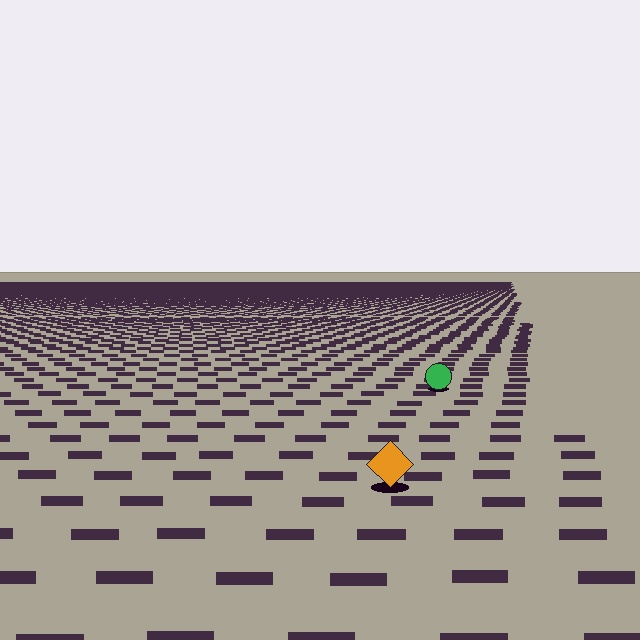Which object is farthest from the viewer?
The green circle is farthest from the viewer. It appears smaller and the ground texture around it is denser.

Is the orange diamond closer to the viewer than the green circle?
Yes. The orange diamond is closer — you can tell from the texture gradient: the ground texture is coarser near it.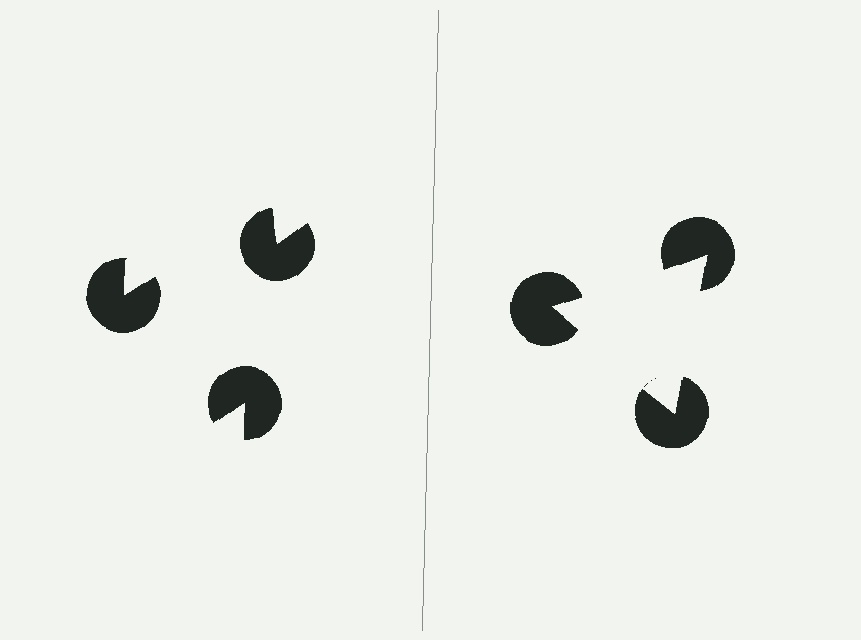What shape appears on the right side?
An illusory triangle.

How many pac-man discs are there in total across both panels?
6 — 3 on each side.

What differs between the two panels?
The pac-man discs are positioned identically on both sides; only the wedge orientations differ. On the right they align to a triangle; on the left they are misaligned.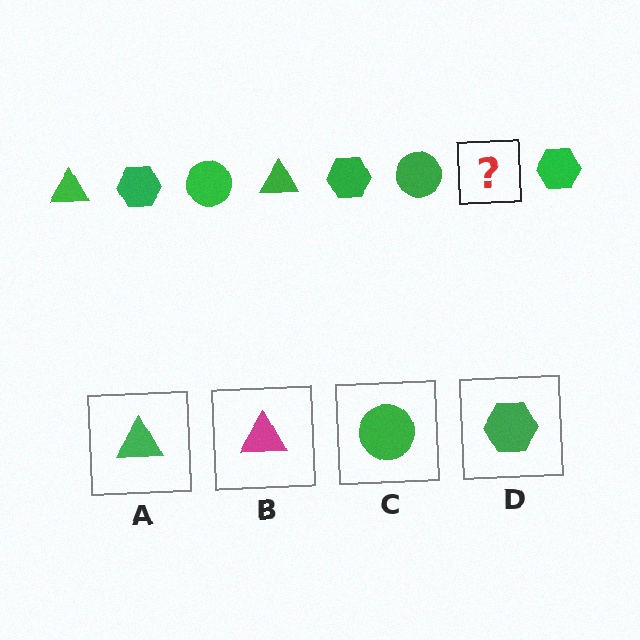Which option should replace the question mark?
Option A.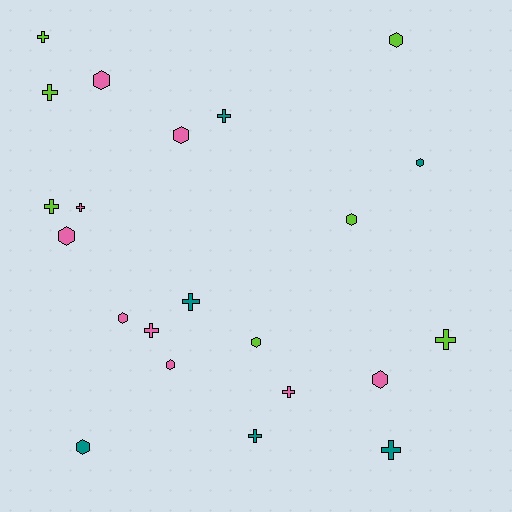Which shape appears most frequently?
Hexagon, with 11 objects.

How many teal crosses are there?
There are 4 teal crosses.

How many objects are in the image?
There are 22 objects.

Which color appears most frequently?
Pink, with 9 objects.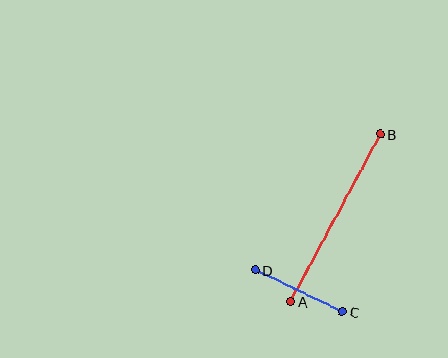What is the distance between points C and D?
The distance is approximately 96 pixels.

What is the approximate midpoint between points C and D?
The midpoint is at approximately (299, 291) pixels.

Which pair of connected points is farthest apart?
Points A and B are farthest apart.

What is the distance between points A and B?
The distance is approximately 190 pixels.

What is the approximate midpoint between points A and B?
The midpoint is at approximately (336, 218) pixels.